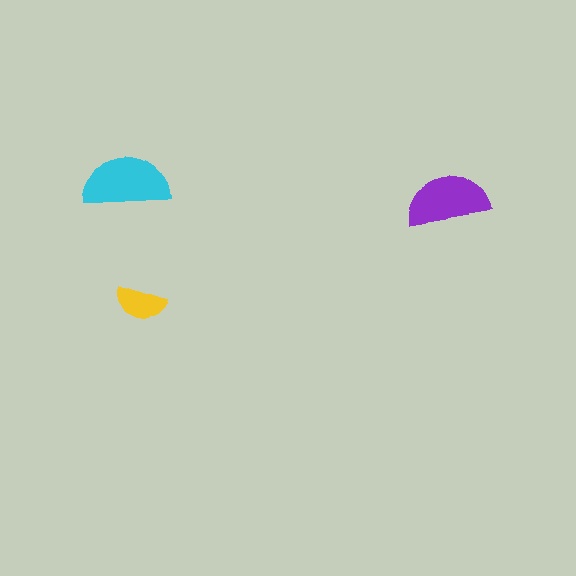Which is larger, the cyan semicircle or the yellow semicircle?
The cyan one.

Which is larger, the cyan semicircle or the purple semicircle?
The cyan one.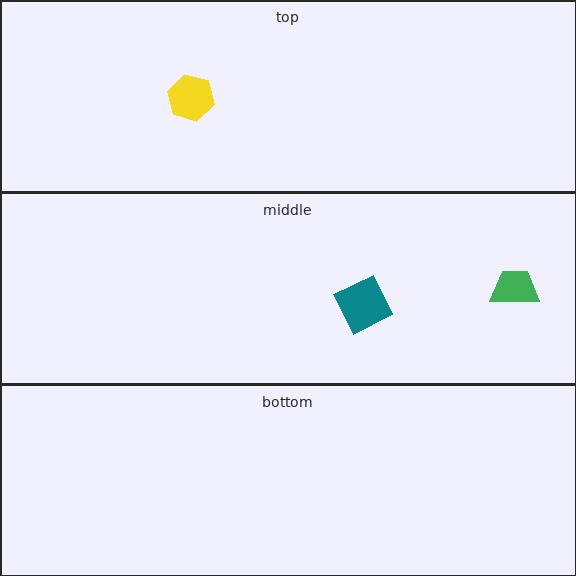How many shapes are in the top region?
1.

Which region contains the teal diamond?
The middle region.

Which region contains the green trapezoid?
The middle region.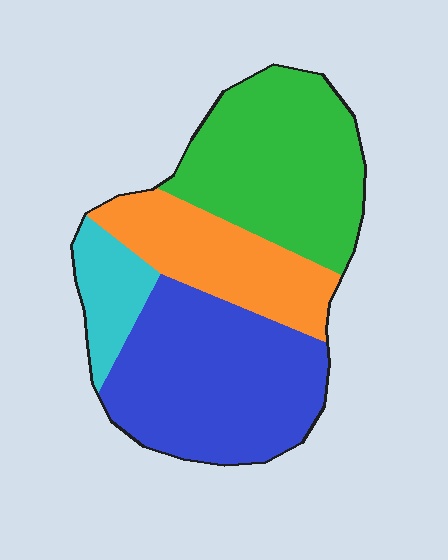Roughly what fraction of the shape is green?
Green takes up about one third (1/3) of the shape.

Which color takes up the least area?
Cyan, at roughly 10%.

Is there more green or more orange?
Green.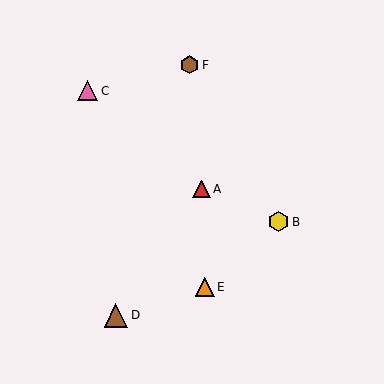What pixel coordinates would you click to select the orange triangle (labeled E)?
Click at (205, 287) to select the orange triangle E.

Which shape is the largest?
The brown triangle (labeled D) is the largest.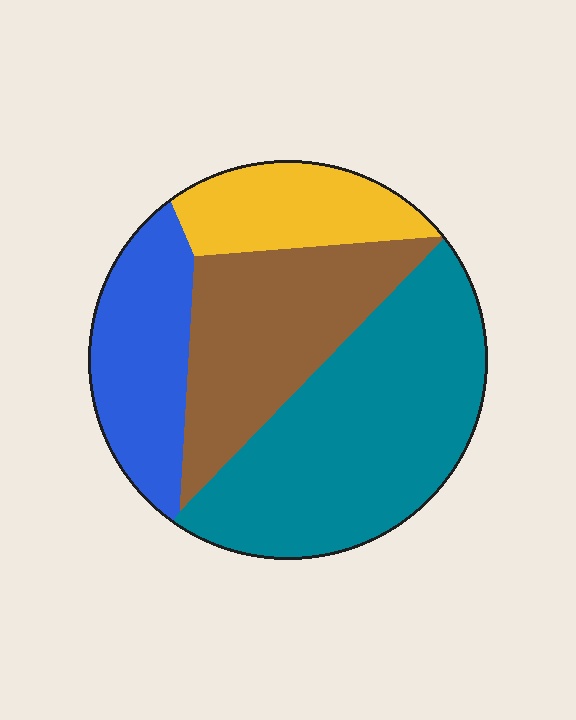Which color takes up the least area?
Yellow, at roughly 15%.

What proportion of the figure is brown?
Brown takes up between a quarter and a half of the figure.